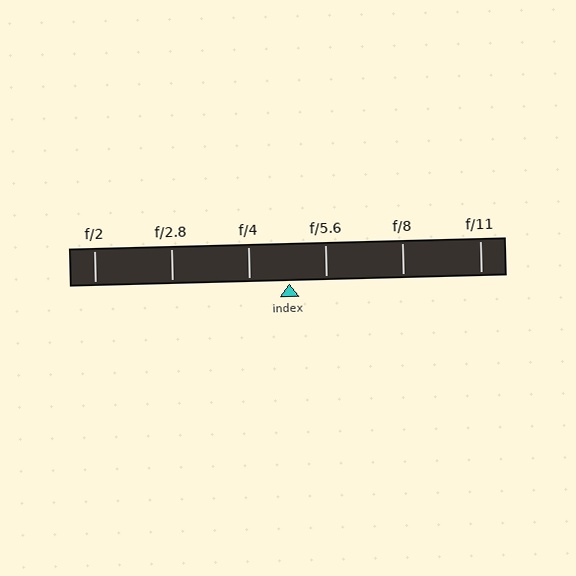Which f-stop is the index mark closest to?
The index mark is closest to f/5.6.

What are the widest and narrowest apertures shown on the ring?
The widest aperture shown is f/2 and the narrowest is f/11.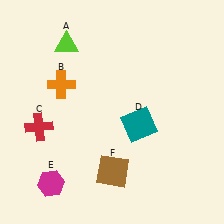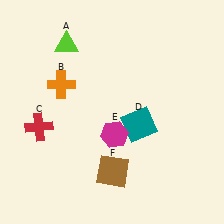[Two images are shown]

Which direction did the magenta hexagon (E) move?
The magenta hexagon (E) moved right.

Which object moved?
The magenta hexagon (E) moved right.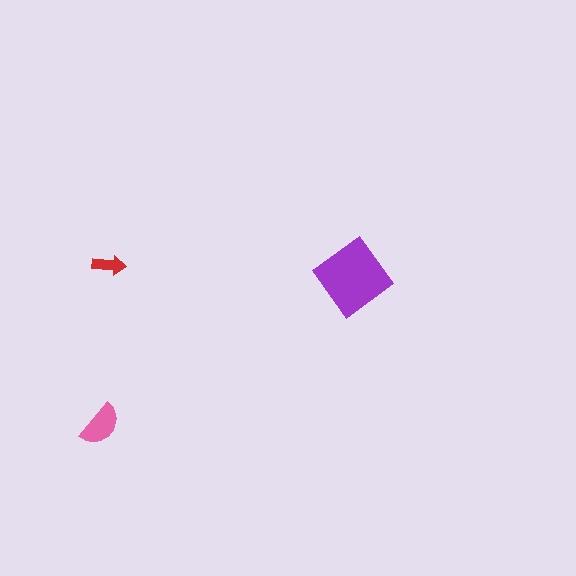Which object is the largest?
The purple diamond.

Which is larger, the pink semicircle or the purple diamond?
The purple diamond.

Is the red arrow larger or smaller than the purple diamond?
Smaller.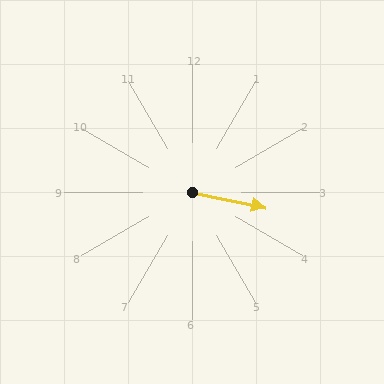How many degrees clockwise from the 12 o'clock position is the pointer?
Approximately 102 degrees.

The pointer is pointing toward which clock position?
Roughly 3 o'clock.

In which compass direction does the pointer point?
East.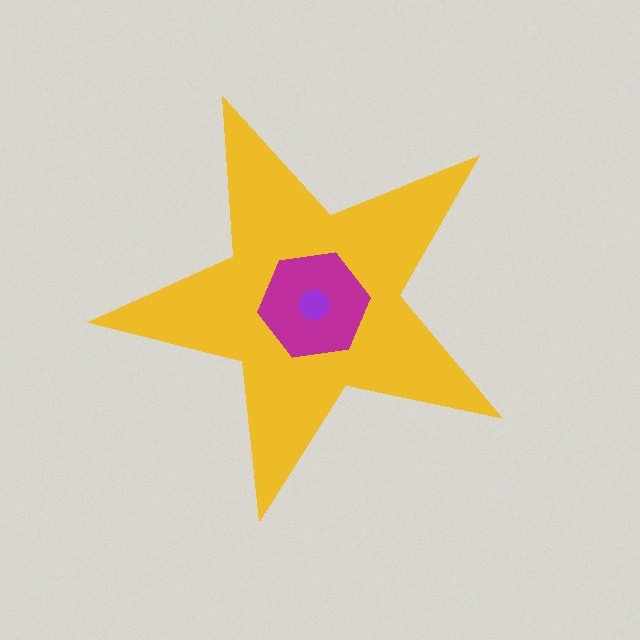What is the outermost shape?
The yellow star.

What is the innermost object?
The purple circle.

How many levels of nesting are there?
3.